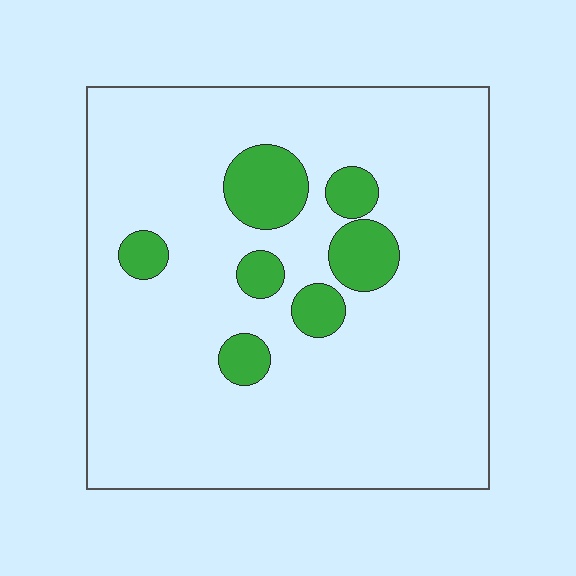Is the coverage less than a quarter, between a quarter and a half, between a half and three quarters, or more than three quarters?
Less than a quarter.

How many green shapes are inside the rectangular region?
7.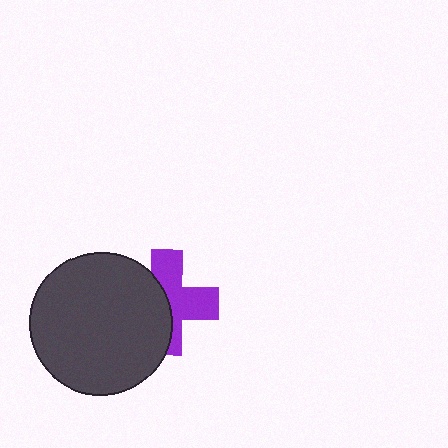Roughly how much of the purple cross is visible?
About half of it is visible (roughly 54%).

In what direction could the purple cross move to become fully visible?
The purple cross could move right. That would shift it out from behind the dark gray circle entirely.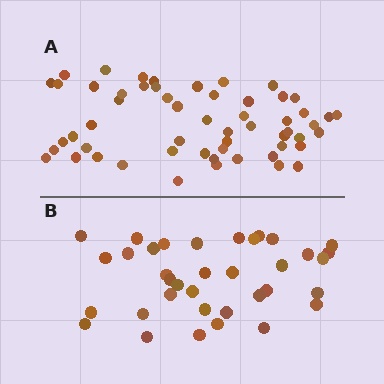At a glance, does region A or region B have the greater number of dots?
Region A (the top region) has more dots.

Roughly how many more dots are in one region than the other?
Region A has approximately 20 more dots than region B.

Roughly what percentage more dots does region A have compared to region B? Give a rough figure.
About 55% more.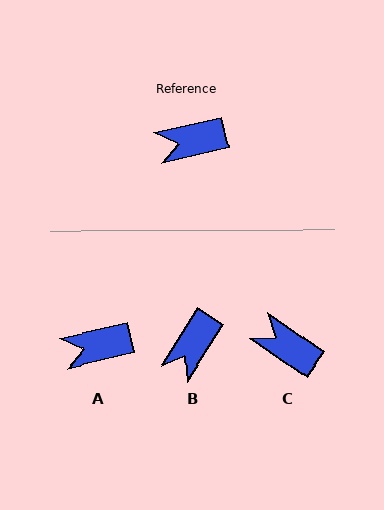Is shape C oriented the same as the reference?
No, it is off by about 48 degrees.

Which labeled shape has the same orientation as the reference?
A.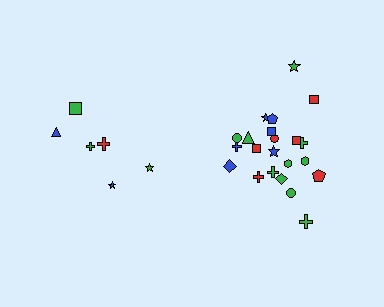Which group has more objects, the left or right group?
The right group.